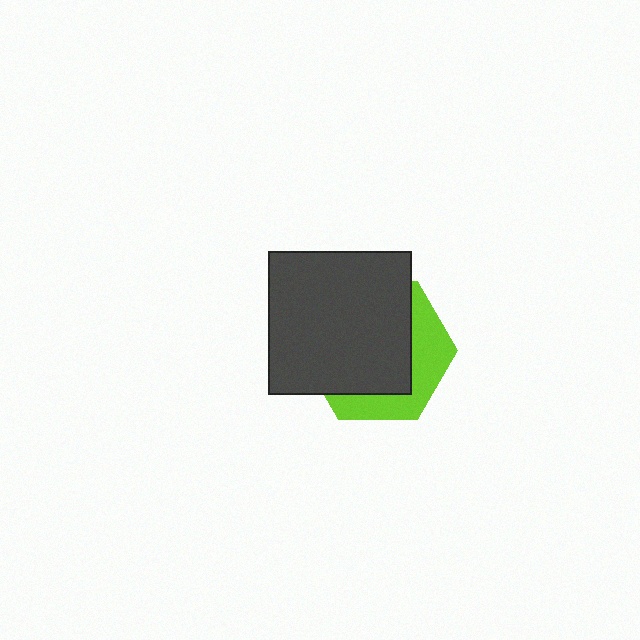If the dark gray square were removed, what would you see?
You would see the complete lime hexagon.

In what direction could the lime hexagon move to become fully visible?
The lime hexagon could move toward the lower-right. That would shift it out from behind the dark gray square entirely.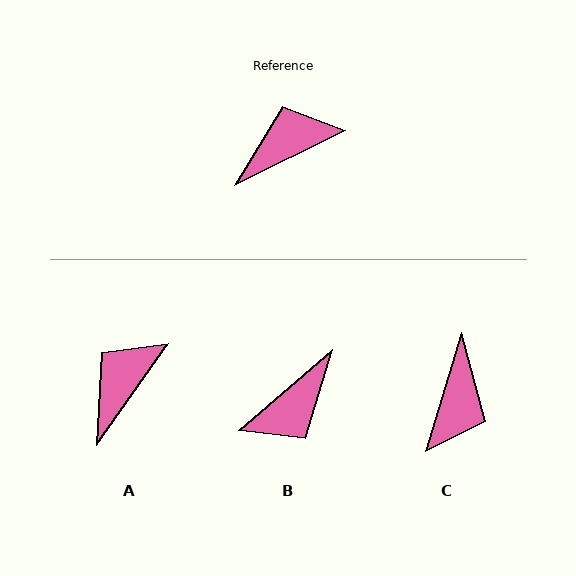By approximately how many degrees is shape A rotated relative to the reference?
Approximately 28 degrees counter-clockwise.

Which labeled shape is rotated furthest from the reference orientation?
B, about 166 degrees away.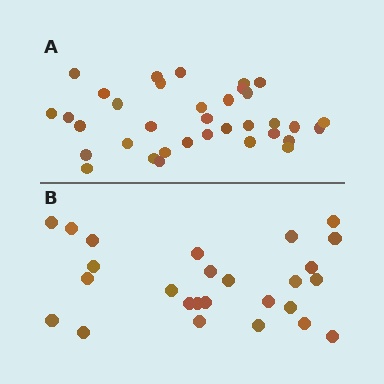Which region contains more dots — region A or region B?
Region A (the top region) has more dots.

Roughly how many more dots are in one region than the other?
Region A has roughly 8 or so more dots than region B.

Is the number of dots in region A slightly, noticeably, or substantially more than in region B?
Region A has noticeably more, but not dramatically so. The ratio is roughly 1.3 to 1.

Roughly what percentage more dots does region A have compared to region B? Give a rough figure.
About 35% more.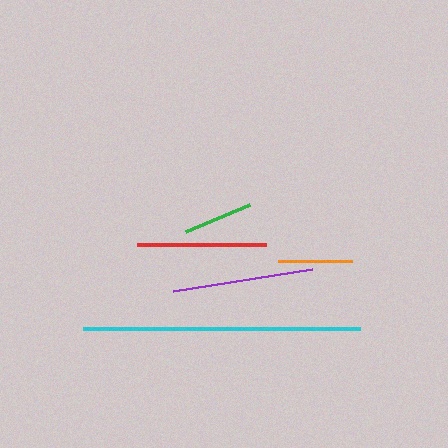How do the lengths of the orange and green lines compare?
The orange and green lines are approximately the same length.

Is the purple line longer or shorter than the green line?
The purple line is longer than the green line.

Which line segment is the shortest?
The green line is the shortest at approximately 69 pixels.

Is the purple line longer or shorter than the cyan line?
The cyan line is longer than the purple line.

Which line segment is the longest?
The cyan line is the longest at approximately 277 pixels.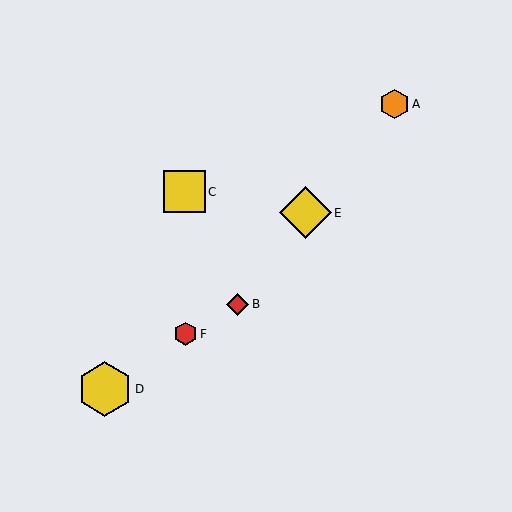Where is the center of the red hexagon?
The center of the red hexagon is at (185, 334).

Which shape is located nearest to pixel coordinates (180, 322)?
The red hexagon (labeled F) at (185, 334) is nearest to that location.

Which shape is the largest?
The yellow hexagon (labeled D) is the largest.